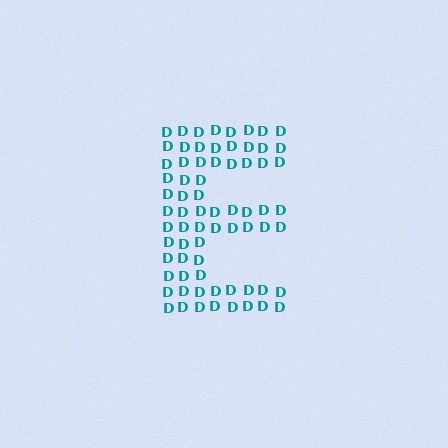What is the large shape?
The large shape is the letter E.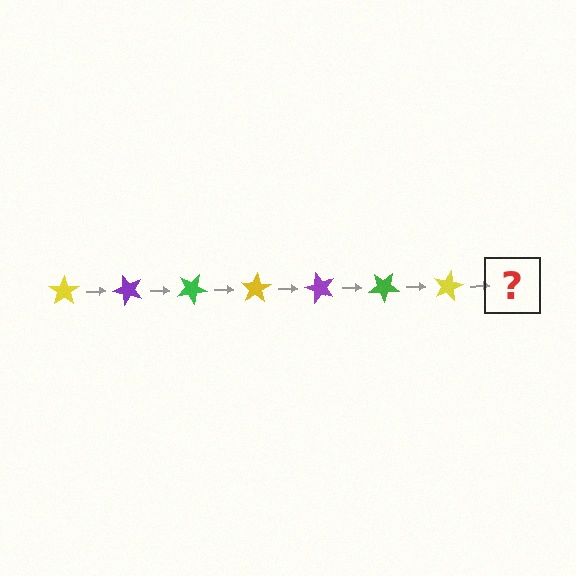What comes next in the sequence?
The next element should be a purple star, rotated 350 degrees from the start.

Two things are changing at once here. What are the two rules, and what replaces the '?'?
The two rules are that it rotates 50 degrees each step and the color cycles through yellow, purple, and green. The '?' should be a purple star, rotated 350 degrees from the start.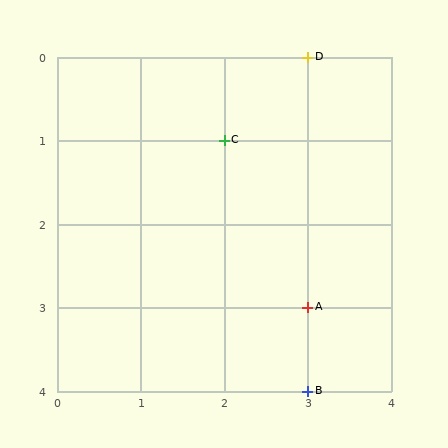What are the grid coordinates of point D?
Point D is at grid coordinates (3, 0).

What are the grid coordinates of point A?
Point A is at grid coordinates (3, 3).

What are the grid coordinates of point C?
Point C is at grid coordinates (2, 1).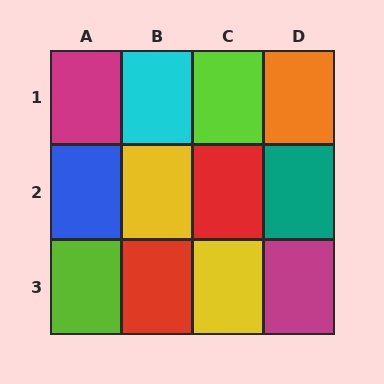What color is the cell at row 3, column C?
Yellow.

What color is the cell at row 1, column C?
Lime.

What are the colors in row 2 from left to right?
Blue, yellow, red, teal.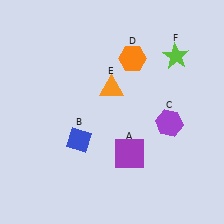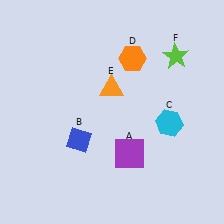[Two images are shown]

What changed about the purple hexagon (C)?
In Image 1, C is purple. In Image 2, it changed to cyan.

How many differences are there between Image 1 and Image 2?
There is 1 difference between the two images.